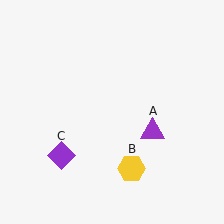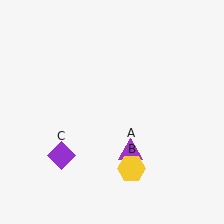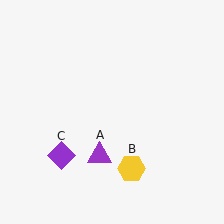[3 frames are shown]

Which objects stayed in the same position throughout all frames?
Yellow hexagon (object B) and purple diamond (object C) remained stationary.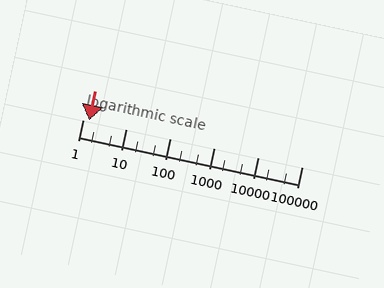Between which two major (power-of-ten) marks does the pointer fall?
The pointer is between 1 and 10.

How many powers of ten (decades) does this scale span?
The scale spans 5 decades, from 1 to 100000.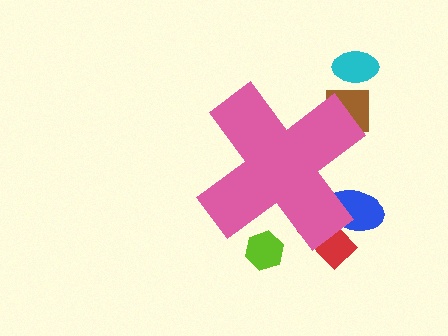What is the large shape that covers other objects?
A pink cross.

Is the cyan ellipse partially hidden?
No, the cyan ellipse is fully visible.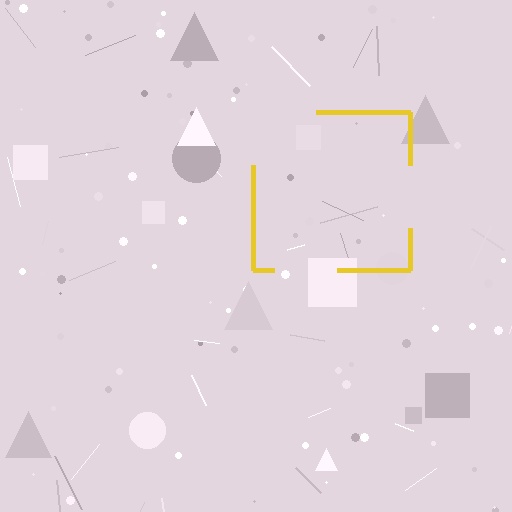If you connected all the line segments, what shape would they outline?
They would outline a square.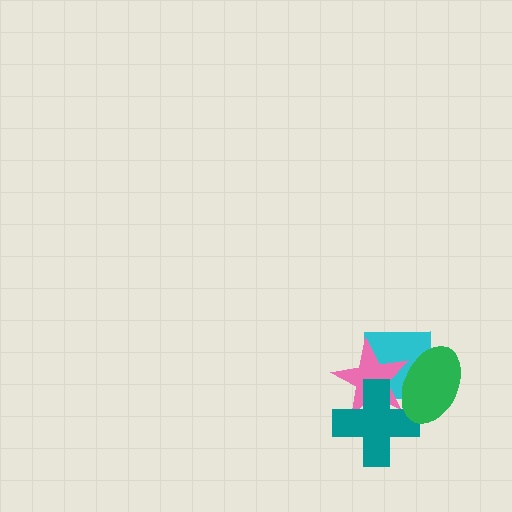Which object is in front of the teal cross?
The green ellipse is in front of the teal cross.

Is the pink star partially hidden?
Yes, it is partially covered by another shape.